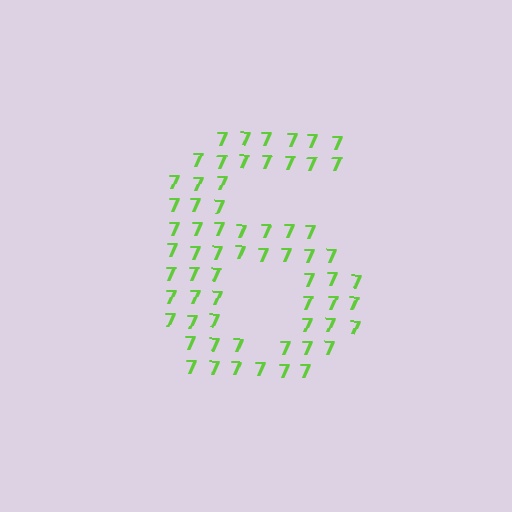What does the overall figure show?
The overall figure shows the digit 6.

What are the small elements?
The small elements are digit 7's.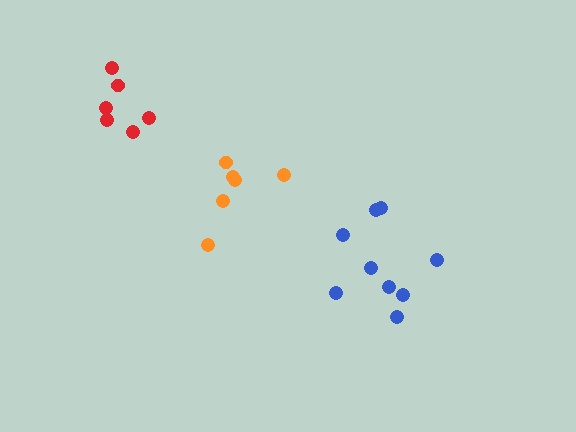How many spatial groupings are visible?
There are 3 spatial groupings.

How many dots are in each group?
Group 1: 6 dots, Group 2: 6 dots, Group 3: 9 dots (21 total).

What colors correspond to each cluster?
The clusters are colored: orange, red, blue.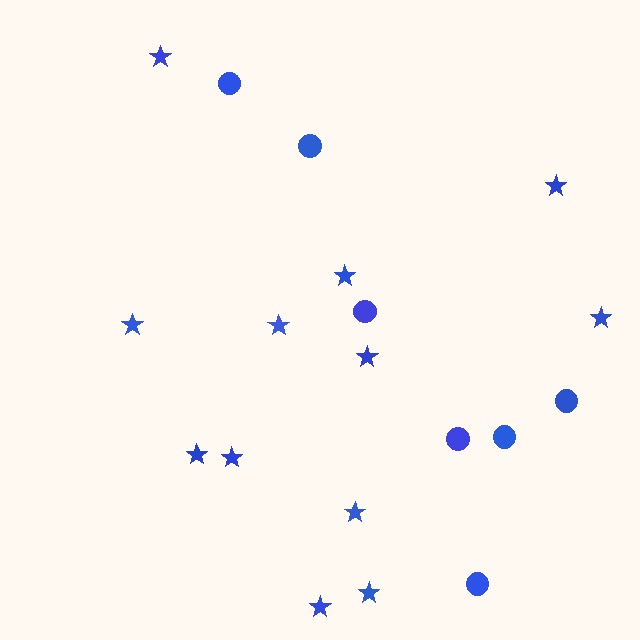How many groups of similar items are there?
There are 2 groups: one group of stars (12) and one group of circles (7).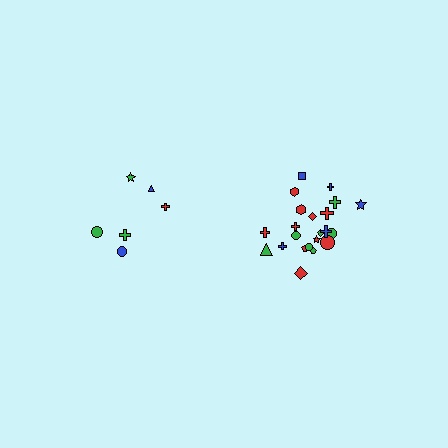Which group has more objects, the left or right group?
The right group.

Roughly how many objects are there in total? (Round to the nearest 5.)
Roughly 30 objects in total.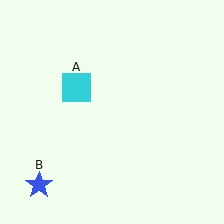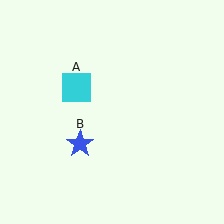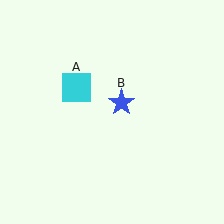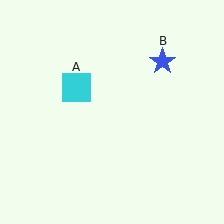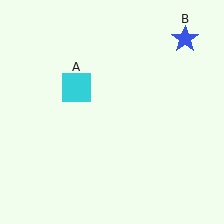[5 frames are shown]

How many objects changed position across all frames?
1 object changed position: blue star (object B).